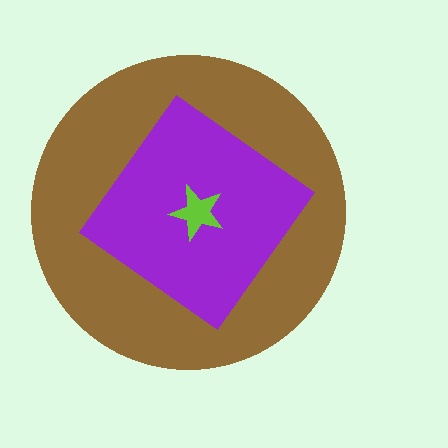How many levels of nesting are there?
3.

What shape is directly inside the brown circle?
The purple diamond.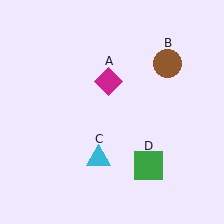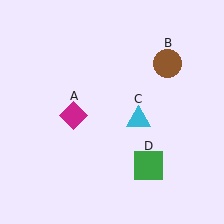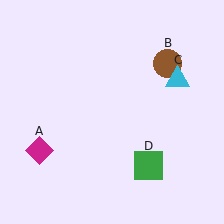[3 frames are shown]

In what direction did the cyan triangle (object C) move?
The cyan triangle (object C) moved up and to the right.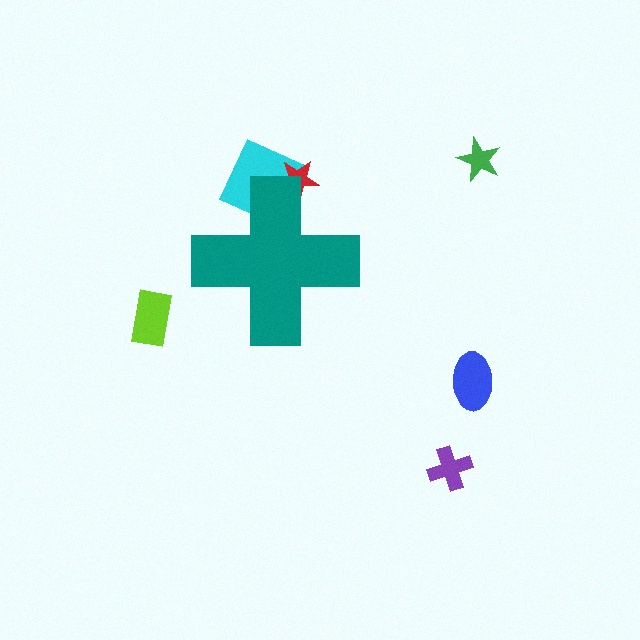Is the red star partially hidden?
Yes, the red star is partially hidden behind the teal cross.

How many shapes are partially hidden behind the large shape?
2 shapes are partially hidden.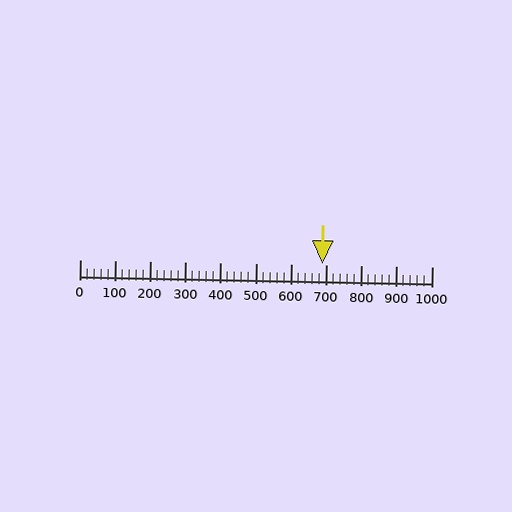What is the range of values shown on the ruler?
The ruler shows values from 0 to 1000.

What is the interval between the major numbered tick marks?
The major tick marks are spaced 100 units apart.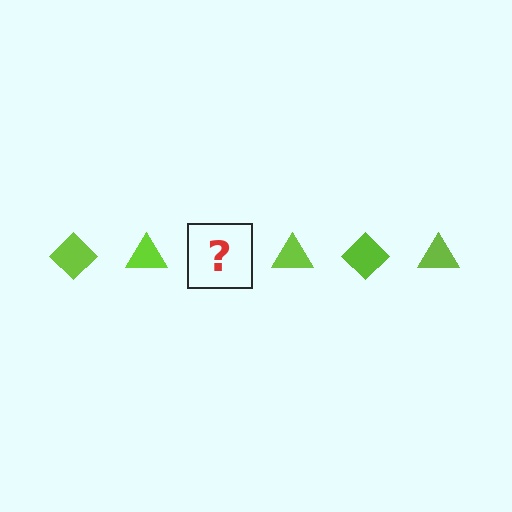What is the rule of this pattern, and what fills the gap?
The rule is that the pattern cycles through diamond, triangle shapes in lime. The gap should be filled with a lime diamond.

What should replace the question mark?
The question mark should be replaced with a lime diamond.